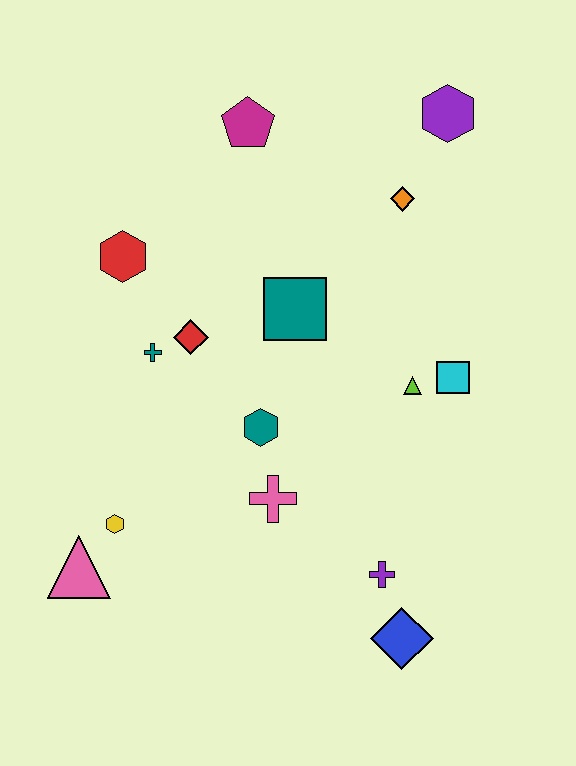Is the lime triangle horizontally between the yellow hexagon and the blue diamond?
No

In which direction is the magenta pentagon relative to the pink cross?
The magenta pentagon is above the pink cross.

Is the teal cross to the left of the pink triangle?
No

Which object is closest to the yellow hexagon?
The pink triangle is closest to the yellow hexagon.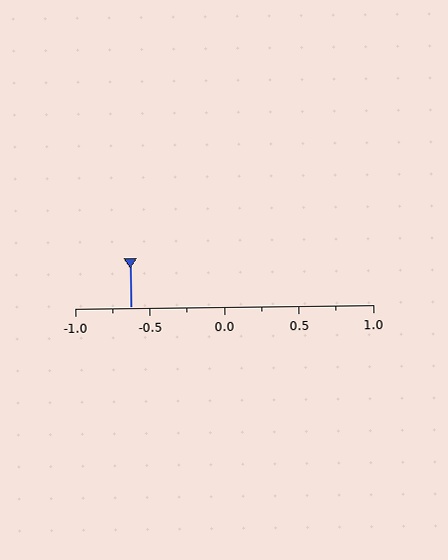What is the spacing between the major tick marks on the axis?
The major ticks are spaced 0.5 apart.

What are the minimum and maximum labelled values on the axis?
The axis runs from -1.0 to 1.0.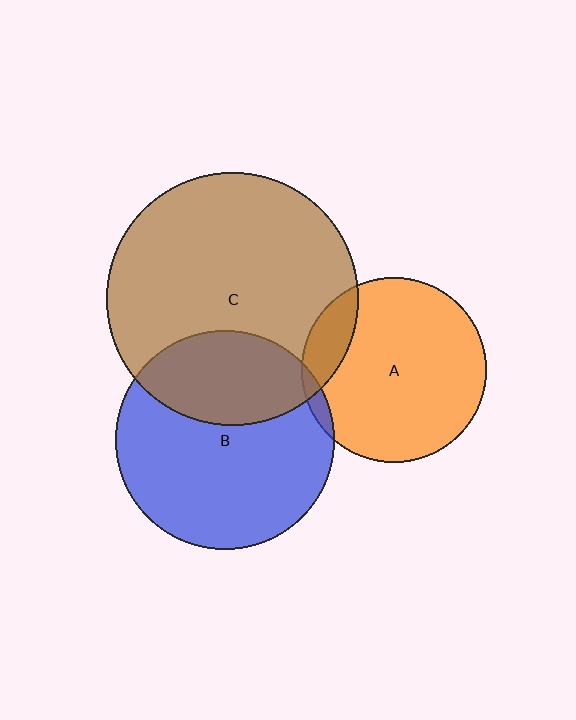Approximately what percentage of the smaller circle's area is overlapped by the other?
Approximately 15%.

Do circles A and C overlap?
Yes.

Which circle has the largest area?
Circle C (brown).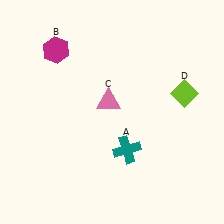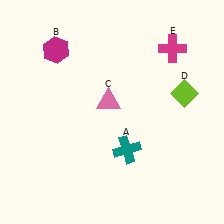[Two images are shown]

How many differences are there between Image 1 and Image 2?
There is 1 difference between the two images.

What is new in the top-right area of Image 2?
A magenta cross (E) was added in the top-right area of Image 2.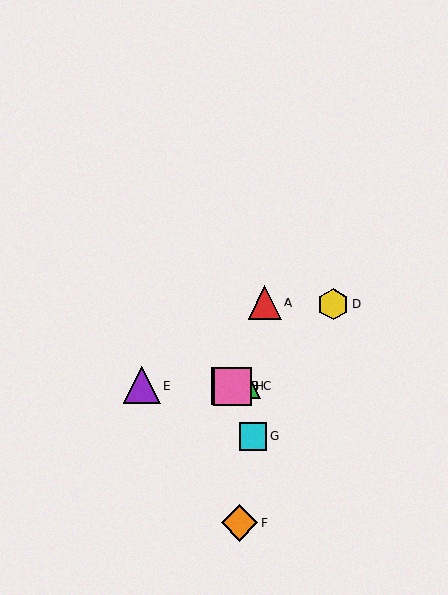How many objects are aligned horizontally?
4 objects (B, C, E, H) are aligned horizontally.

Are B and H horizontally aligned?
Yes, both are at y≈386.